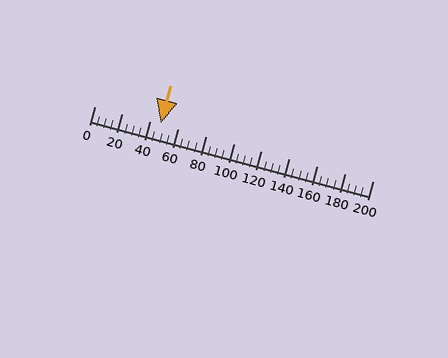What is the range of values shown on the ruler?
The ruler shows values from 0 to 200.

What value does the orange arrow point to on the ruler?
The orange arrow points to approximately 48.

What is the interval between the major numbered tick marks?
The major tick marks are spaced 20 units apart.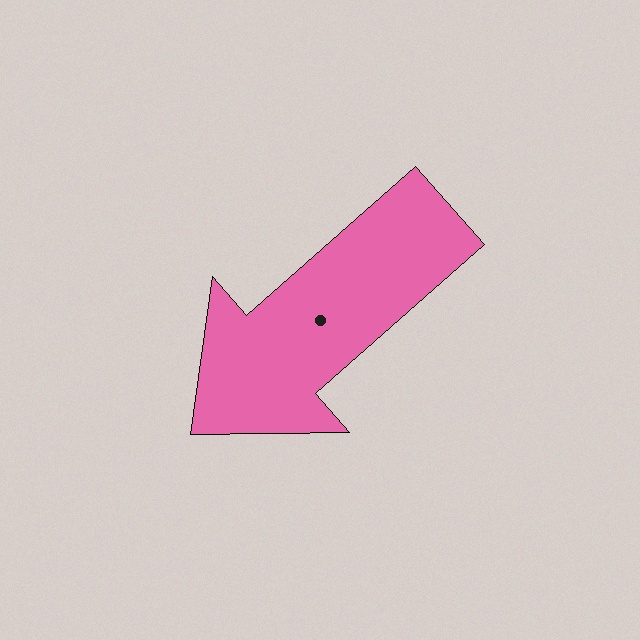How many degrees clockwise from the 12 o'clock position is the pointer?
Approximately 229 degrees.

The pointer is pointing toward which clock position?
Roughly 8 o'clock.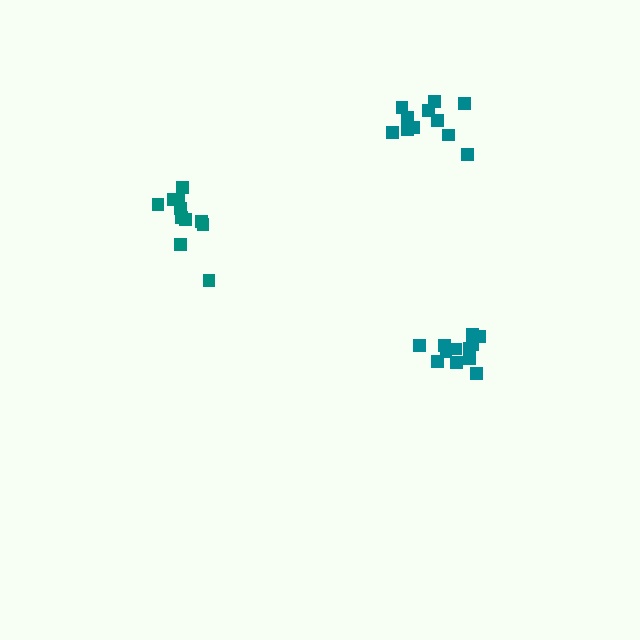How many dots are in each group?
Group 1: 12 dots, Group 2: 11 dots, Group 3: 11 dots (34 total).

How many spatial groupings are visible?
There are 3 spatial groupings.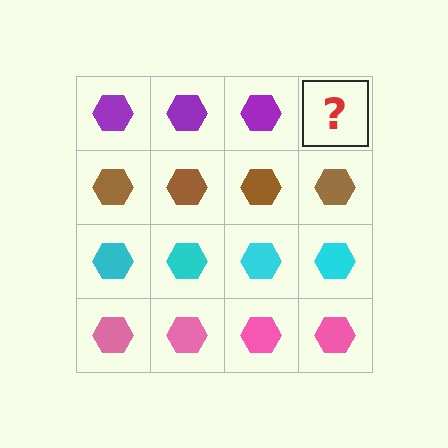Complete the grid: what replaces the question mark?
The question mark should be replaced with a purple hexagon.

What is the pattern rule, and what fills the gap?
The rule is that each row has a consistent color. The gap should be filled with a purple hexagon.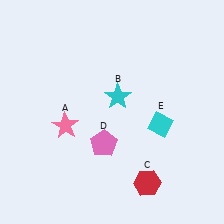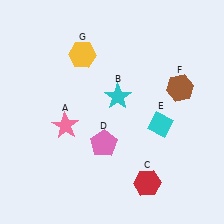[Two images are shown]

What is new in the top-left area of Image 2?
A yellow hexagon (G) was added in the top-left area of Image 2.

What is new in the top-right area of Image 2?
A brown hexagon (F) was added in the top-right area of Image 2.